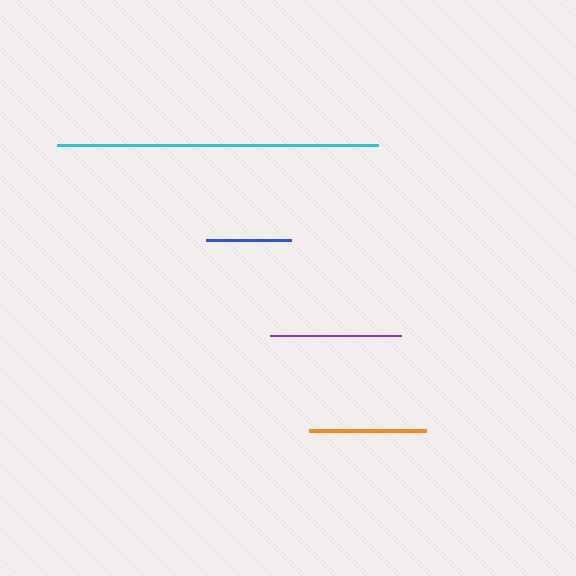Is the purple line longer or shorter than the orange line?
The purple line is longer than the orange line.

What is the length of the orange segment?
The orange segment is approximately 117 pixels long.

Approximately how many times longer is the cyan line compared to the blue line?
The cyan line is approximately 3.8 times the length of the blue line.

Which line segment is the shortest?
The blue line is the shortest at approximately 85 pixels.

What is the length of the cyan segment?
The cyan segment is approximately 321 pixels long.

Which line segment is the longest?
The cyan line is the longest at approximately 321 pixels.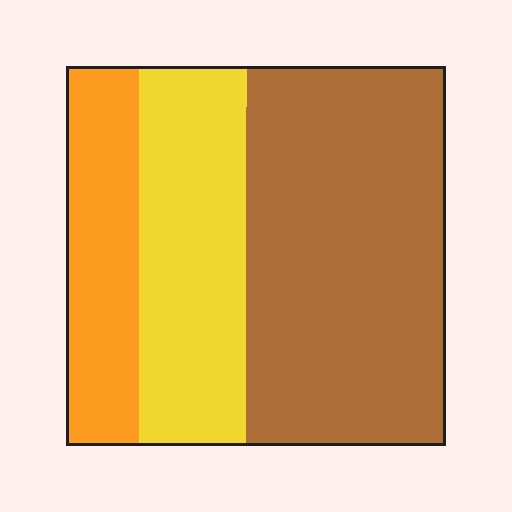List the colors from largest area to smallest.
From largest to smallest: brown, yellow, orange.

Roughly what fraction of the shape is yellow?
Yellow covers roughly 30% of the shape.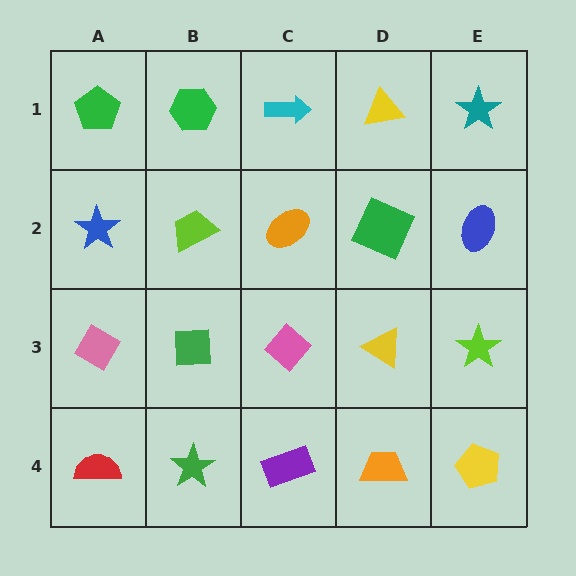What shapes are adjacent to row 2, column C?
A cyan arrow (row 1, column C), a pink diamond (row 3, column C), a lime trapezoid (row 2, column B), a green square (row 2, column D).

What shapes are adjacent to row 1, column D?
A green square (row 2, column D), a cyan arrow (row 1, column C), a teal star (row 1, column E).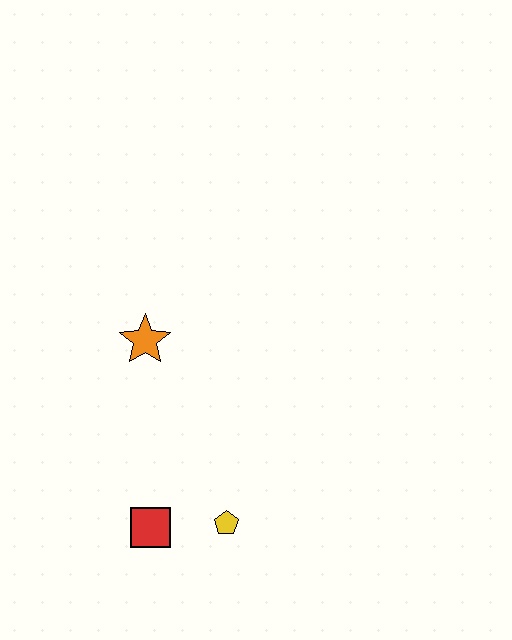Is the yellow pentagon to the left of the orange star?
No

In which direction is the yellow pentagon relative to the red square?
The yellow pentagon is to the right of the red square.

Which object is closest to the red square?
The yellow pentagon is closest to the red square.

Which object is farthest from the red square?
The orange star is farthest from the red square.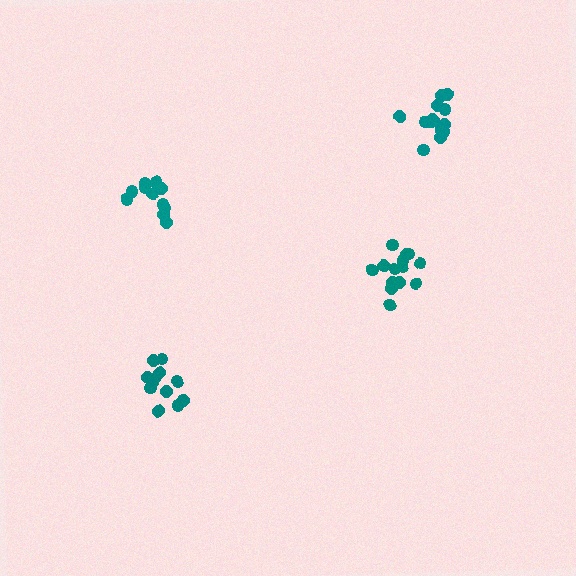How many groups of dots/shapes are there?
There are 4 groups.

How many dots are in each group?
Group 1: 12 dots, Group 2: 15 dots, Group 3: 14 dots, Group 4: 11 dots (52 total).